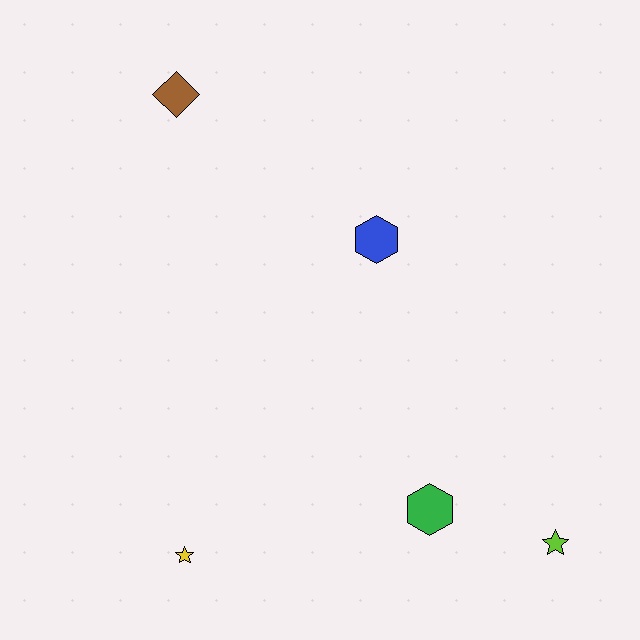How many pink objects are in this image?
There are no pink objects.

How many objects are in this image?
There are 5 objects.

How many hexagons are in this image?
There are 2 hexagons.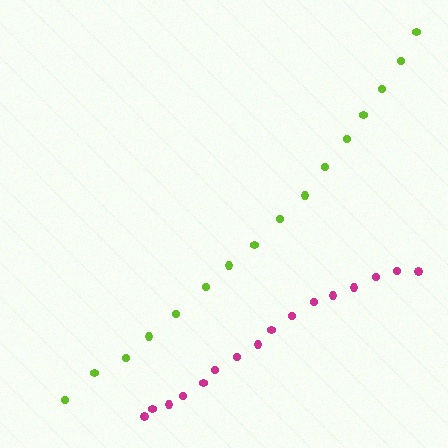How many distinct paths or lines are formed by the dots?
There are 2 distinct paths.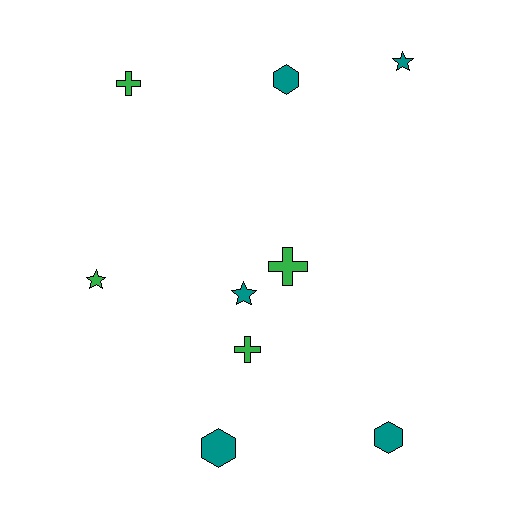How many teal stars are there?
There are 2 teal stars.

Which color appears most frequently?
Teal, with 5 objects.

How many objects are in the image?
There are 9 objects.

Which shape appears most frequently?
Star, with 3 objects.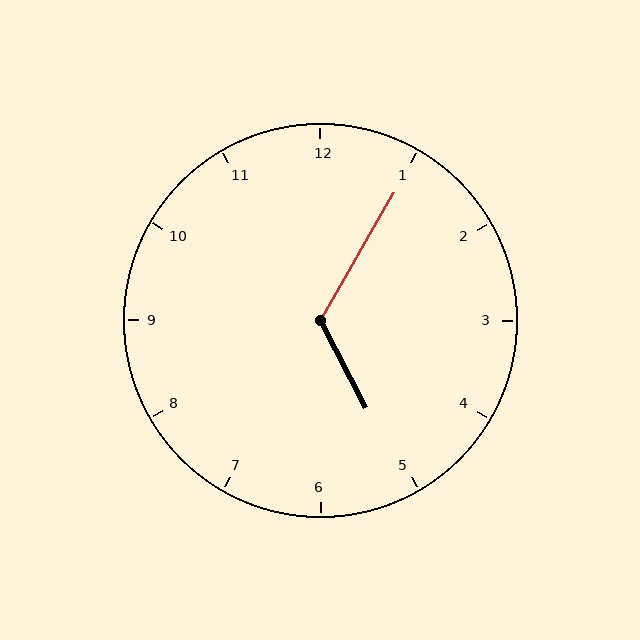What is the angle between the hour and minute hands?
Approximately 122 degrees.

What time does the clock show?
5:05.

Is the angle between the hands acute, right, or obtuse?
It is obtuse.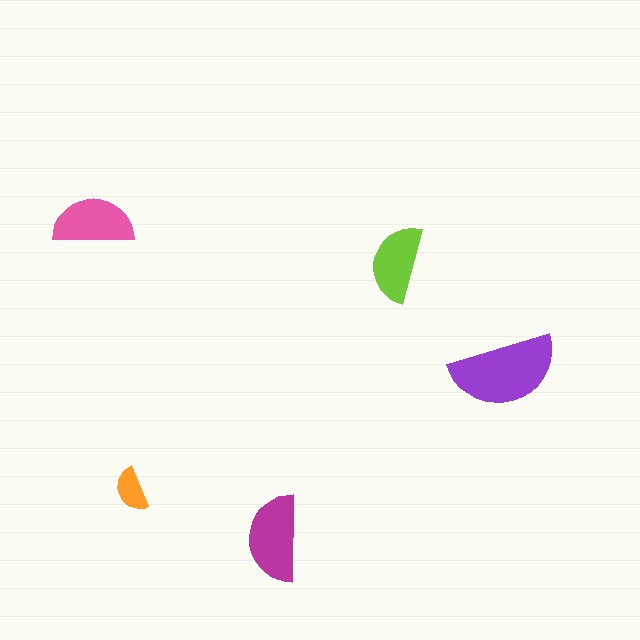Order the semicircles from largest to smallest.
the purple one, the magenta one, the pink one, the lime one, the orange one.